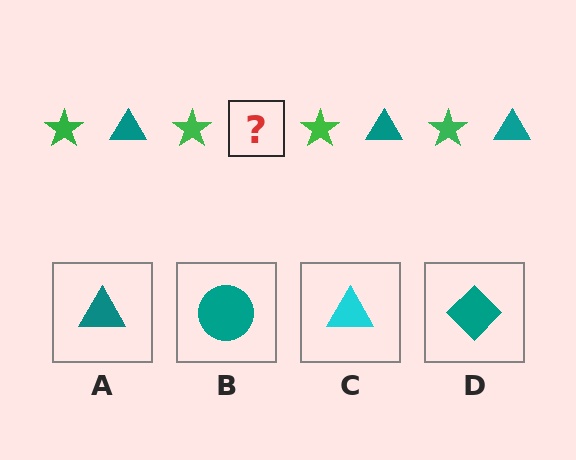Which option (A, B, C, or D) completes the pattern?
A.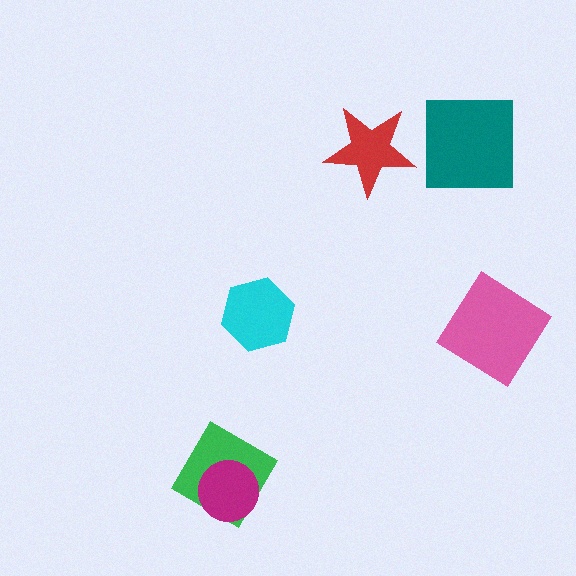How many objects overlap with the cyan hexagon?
0 objects overlap with the cyan hexagon.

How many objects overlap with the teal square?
0 objects overlap with the teal square.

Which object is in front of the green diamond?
The magenta circle is in front of the green diamond.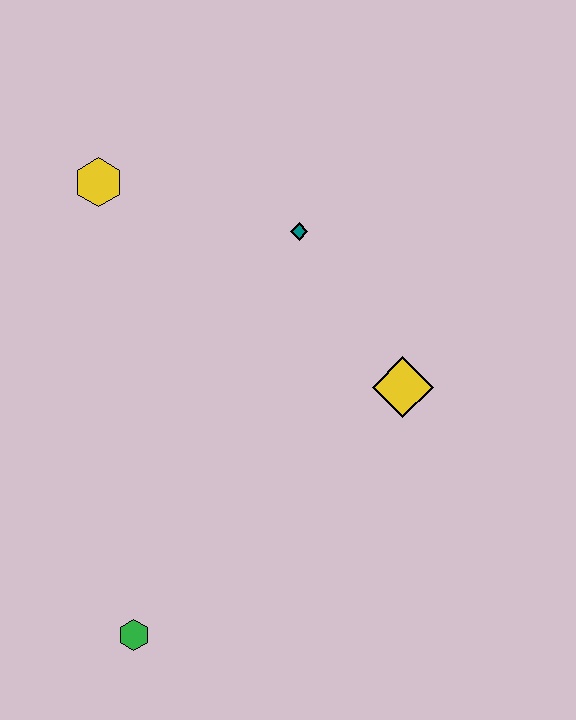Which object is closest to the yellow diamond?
The teal diamond is closest to the yellow diamond.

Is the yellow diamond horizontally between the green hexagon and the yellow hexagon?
No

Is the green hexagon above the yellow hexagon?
No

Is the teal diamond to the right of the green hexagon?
Yes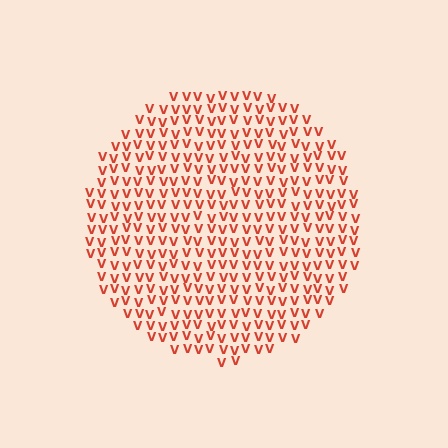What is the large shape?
The large shape is a circle.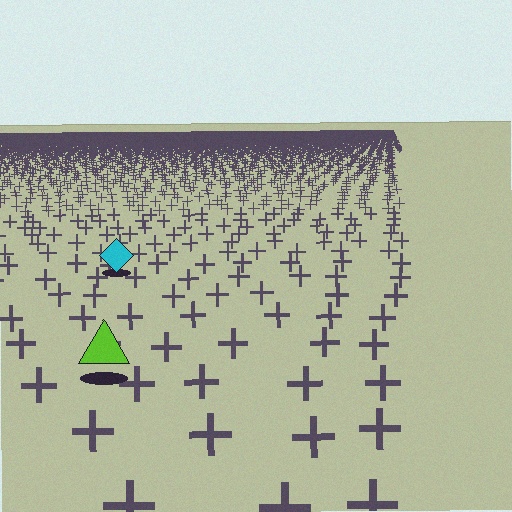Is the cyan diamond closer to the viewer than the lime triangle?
No. The lime triangle is closer — you can tell from the texture gradient: the ground texture is coarser near it.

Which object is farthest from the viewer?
The cyan diamond is farthest from the viewer. It appears smaller and the ground texture around it is denser.